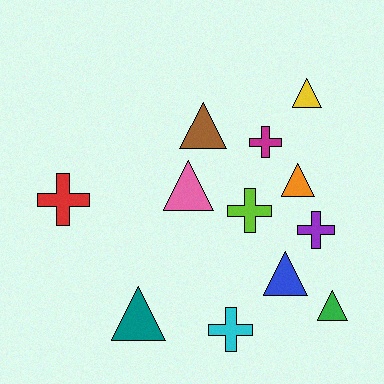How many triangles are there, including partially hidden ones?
There are 7 triangles.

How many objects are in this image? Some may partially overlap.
There are 12 objects.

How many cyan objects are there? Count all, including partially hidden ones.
There is 1 cyan object.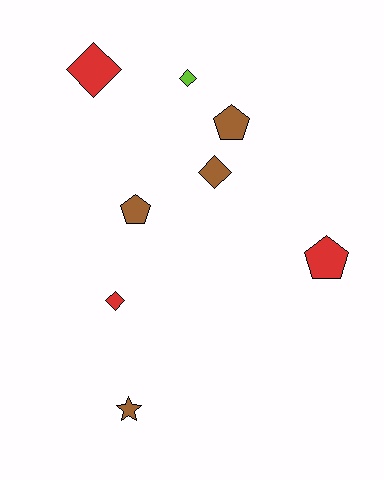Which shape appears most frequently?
Diamond, with 4 objects.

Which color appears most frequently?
Brown, with 4 objects.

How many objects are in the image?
There are 8 objects.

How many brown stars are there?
There is 1 brown star.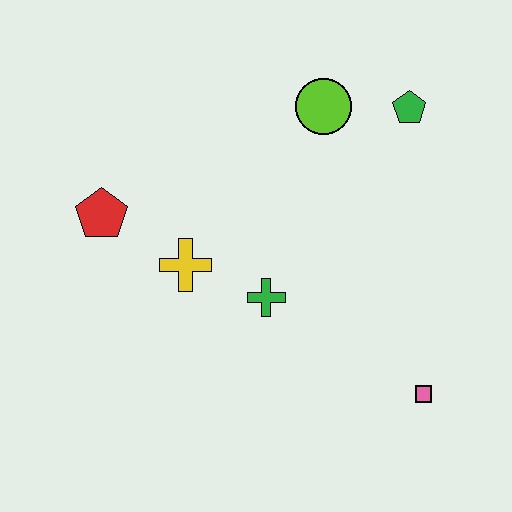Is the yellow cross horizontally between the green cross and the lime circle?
No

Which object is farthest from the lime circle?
The pink square is farthest from the lime circle.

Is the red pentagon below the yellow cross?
No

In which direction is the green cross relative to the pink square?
The green cross is to the left of the pink square.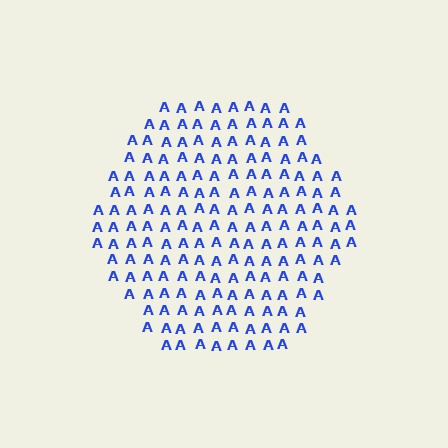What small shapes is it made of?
It is made of small letter A's.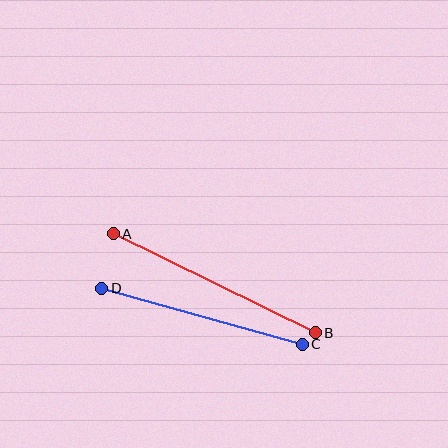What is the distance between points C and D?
The distance is approximately 208 pixels.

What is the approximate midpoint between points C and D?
The midpoint is at approximately (202, 316) pixels.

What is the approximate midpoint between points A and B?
The midpoint is at approximately (214, 283) pixels.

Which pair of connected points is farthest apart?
Points A and B are farthest apart.